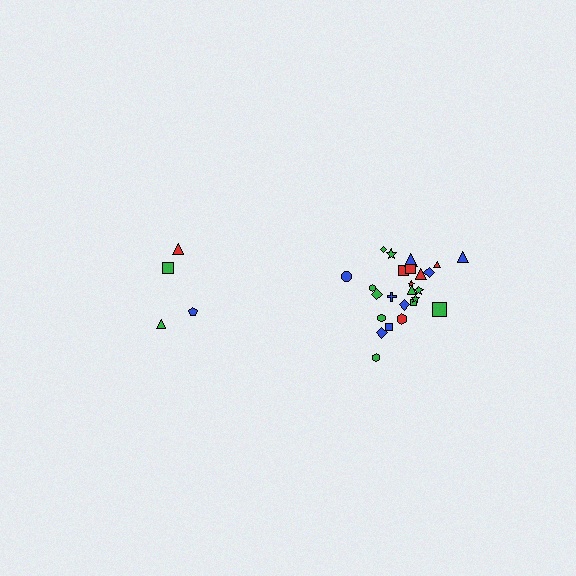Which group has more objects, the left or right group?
The right group.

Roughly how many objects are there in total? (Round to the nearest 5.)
Roughly 30 objects in total.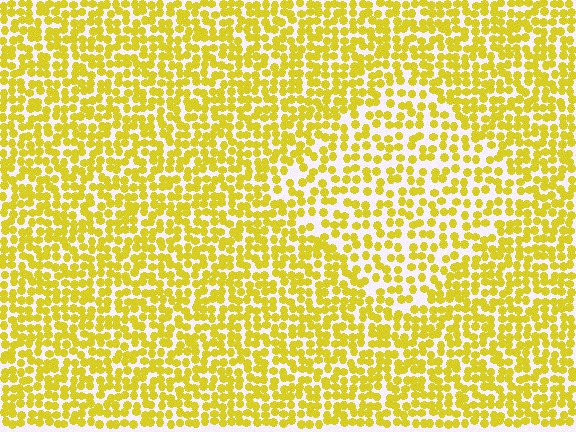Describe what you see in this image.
The image contains small yellow elements arranged at two different densities. A diamond-shaped region is visible where the elements are less densely packed than the surrounding area.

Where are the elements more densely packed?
The elements are more densely packed outside the diamond boundary.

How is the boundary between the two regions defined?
The boundary is defined by a change in element density (approximately 1.6x ratio). All elements are the same color, size, and shape.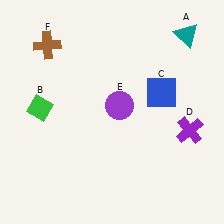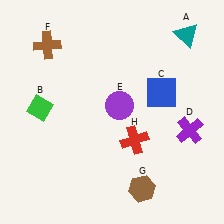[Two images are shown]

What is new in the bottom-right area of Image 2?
A brown hexagon (G) was added in the bottom-right area of Image 2.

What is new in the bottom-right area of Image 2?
A red cross (H) was added in the bottom-right area of Image 2.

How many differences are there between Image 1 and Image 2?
There are 2 differences between the two images.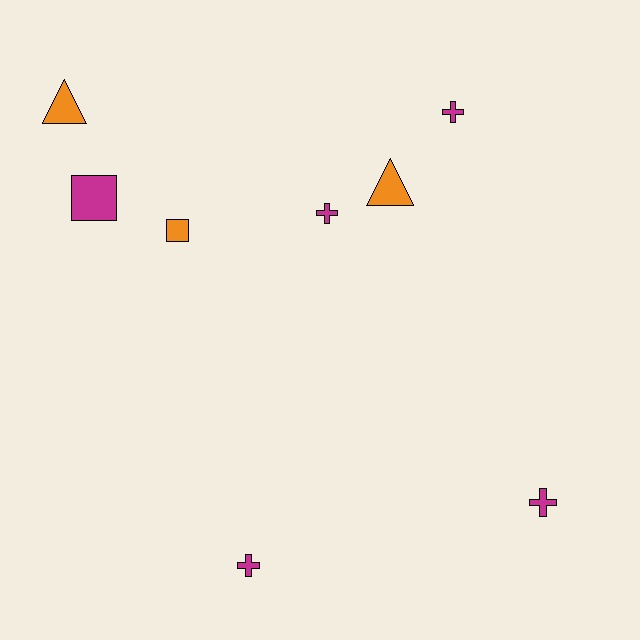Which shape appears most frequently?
Cross, with 4 objects.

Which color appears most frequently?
Magenta, with 5 objects.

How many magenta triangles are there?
There are no magenta triangles.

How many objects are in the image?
There are 8 objects.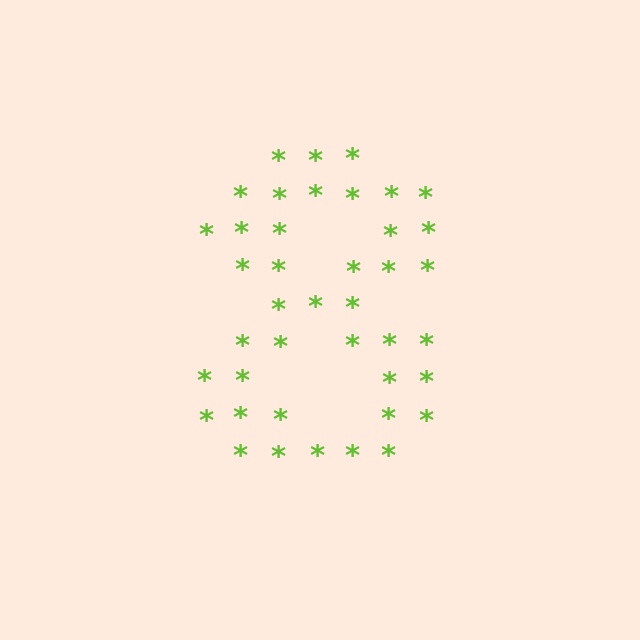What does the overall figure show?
The overall figure shows the digit 8.